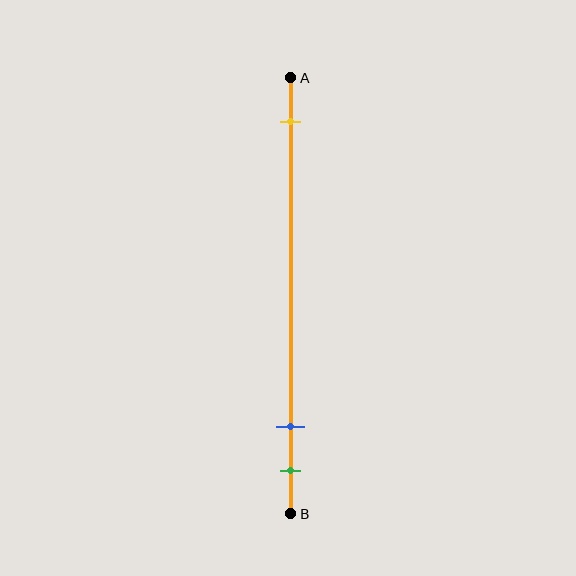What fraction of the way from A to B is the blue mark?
The blue mark is approximately 80% (0.8) of the way from A to B.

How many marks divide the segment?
There are 3 marks dividing the segment.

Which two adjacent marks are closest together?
The blue and green marks are the closest adjacent pair.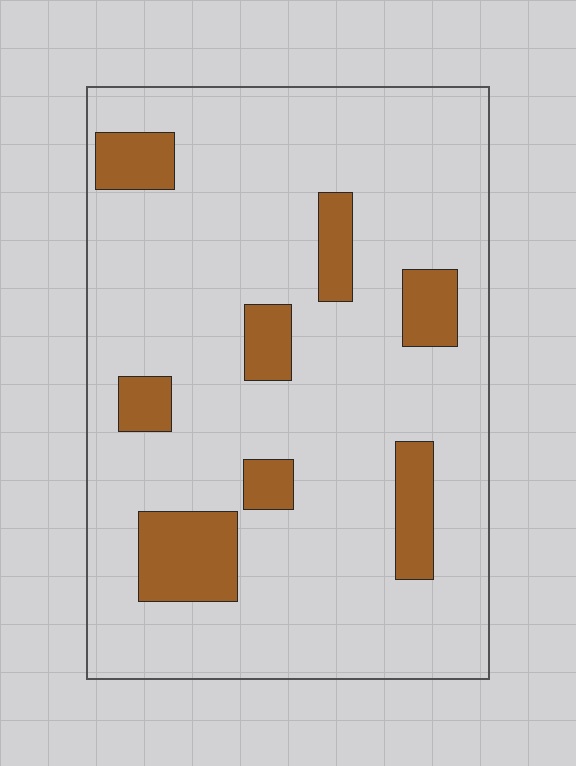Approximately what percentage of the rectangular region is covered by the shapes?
Approximately 15%.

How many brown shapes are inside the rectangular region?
8.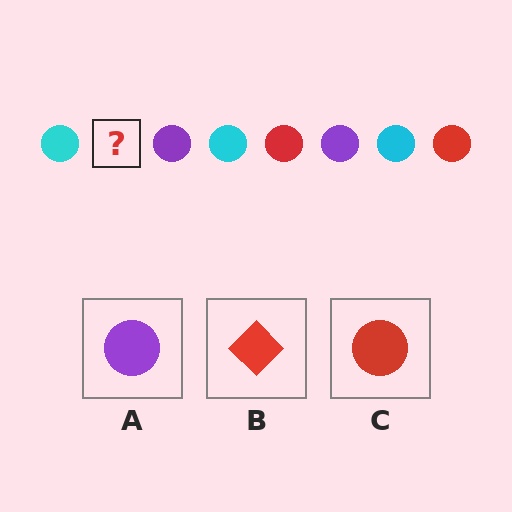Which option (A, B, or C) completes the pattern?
C.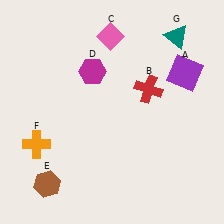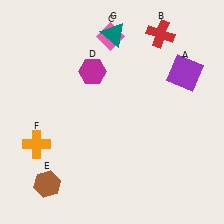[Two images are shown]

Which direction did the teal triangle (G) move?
The teal triangle (G) moved left.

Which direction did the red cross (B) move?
The red cross (B) moved up.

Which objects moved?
The objects that moved are: the red cross (B), the teal triangle (G).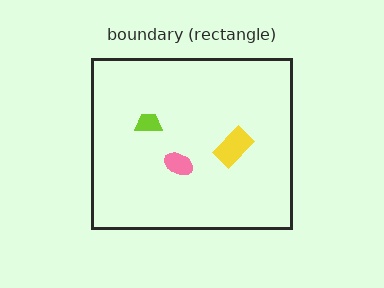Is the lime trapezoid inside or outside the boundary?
Inside.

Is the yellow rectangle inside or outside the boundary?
Inside.